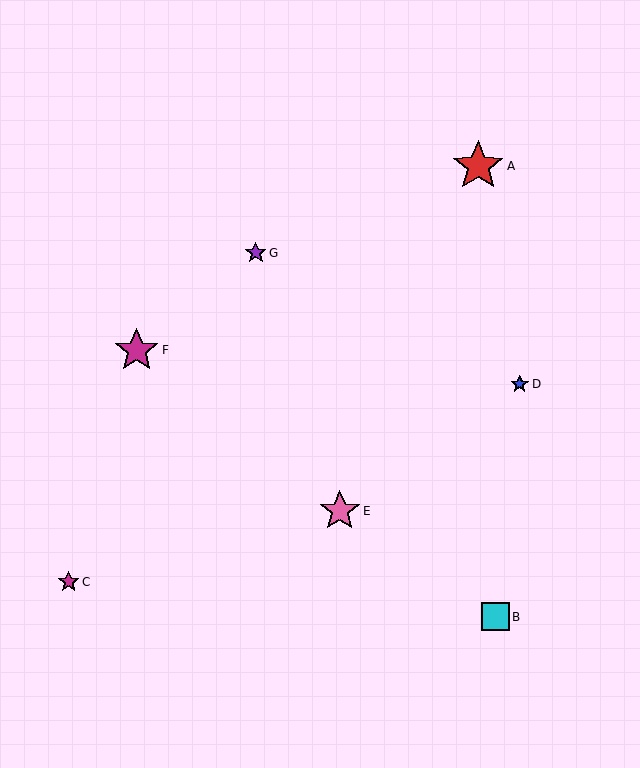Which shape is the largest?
The red star (labeled A) is the largest.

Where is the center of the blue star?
The center of the blue star is at (520, 384).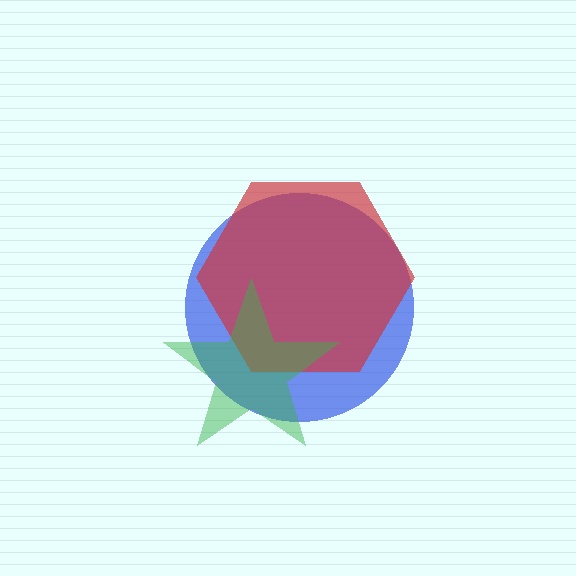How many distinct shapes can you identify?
There are 3 distinct shapes: a blue circle, a red hexagon, a green star.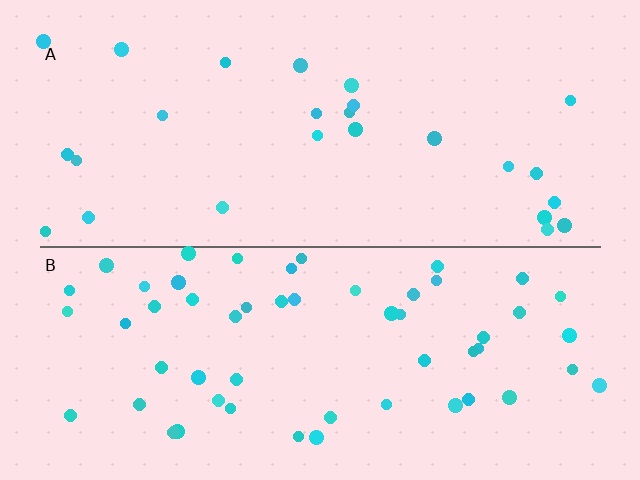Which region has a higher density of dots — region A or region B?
B (the bottom).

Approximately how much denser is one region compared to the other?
Approximately 2.1× — region B over region A.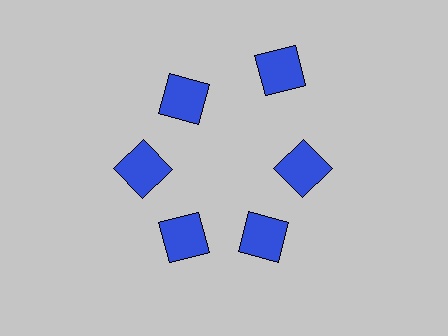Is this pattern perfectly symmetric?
No. The 6 blue squares are arranged in a ring, but one element near the 1 o'clock position is pushed outward from the center, breaking the 6-fold rotational symmetry.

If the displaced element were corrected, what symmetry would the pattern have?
It would have 6-fold rotational symmetry — the pattern would map onto itself every 60 degrees.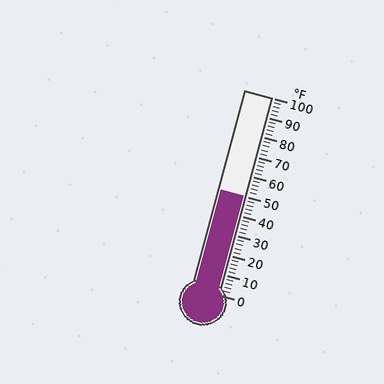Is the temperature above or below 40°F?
The temperature is above 40°F.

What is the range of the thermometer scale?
The thermometer scale ranges from 0°F to 100°F.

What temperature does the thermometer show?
The thermometer shows approximately 50°F.